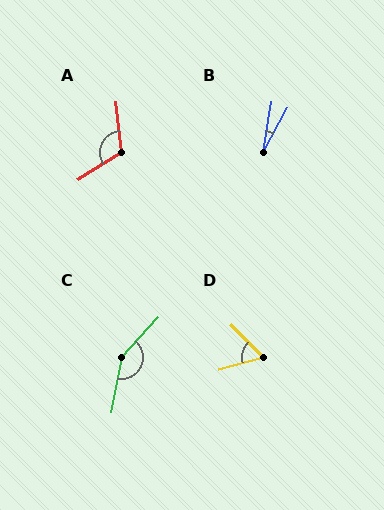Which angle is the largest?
C, at approximately 149 degrees.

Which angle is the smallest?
B, at approximately 20 degrees.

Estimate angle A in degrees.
Approximately 116 degrees.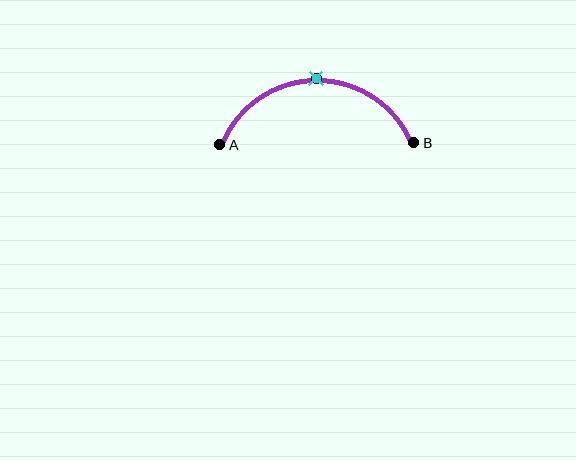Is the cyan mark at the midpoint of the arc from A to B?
Yes. The cyan mark lies on the arc at equal arc-length from both A and B — it is the arc midpoint.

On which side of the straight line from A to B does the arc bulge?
The arc bulges above the straight line connecting A and B.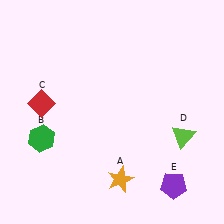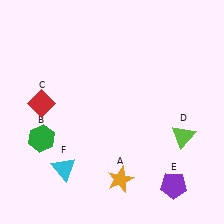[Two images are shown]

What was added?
A cyan triangle (F) was added in Image 2.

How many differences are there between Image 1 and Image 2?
There is 1 difference between the two images.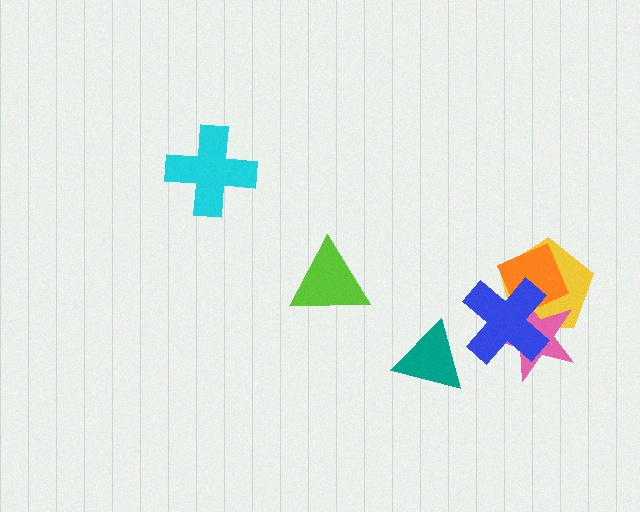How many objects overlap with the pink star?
3 objects overlap with the pink star.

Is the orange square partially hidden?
Yes, it is partially covered by another shape.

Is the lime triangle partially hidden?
No, no other shape covers it.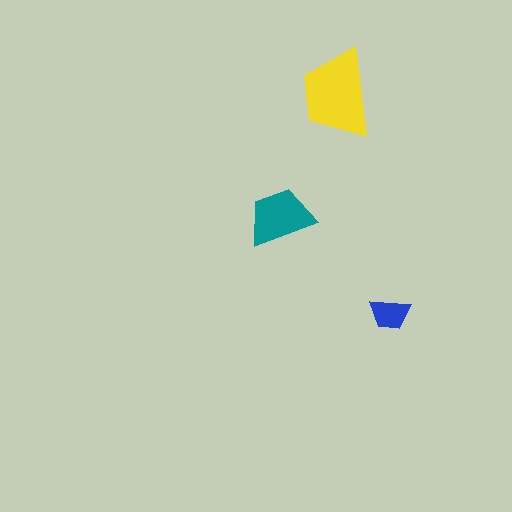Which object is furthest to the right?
The blue trapezoid is rightmost.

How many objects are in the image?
There are 3 objects in the image.